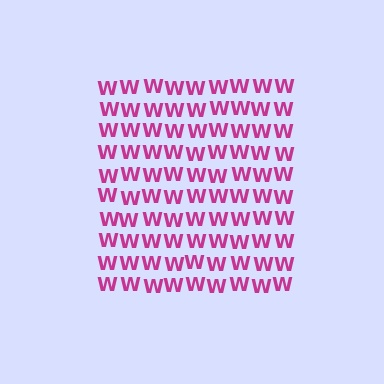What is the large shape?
The large shape is a square.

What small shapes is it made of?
It is made of small letter W's.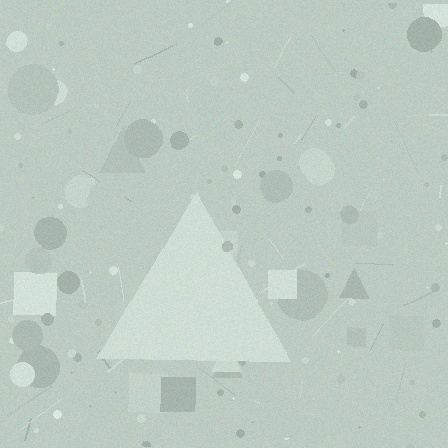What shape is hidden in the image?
A triangle is hidden in the image.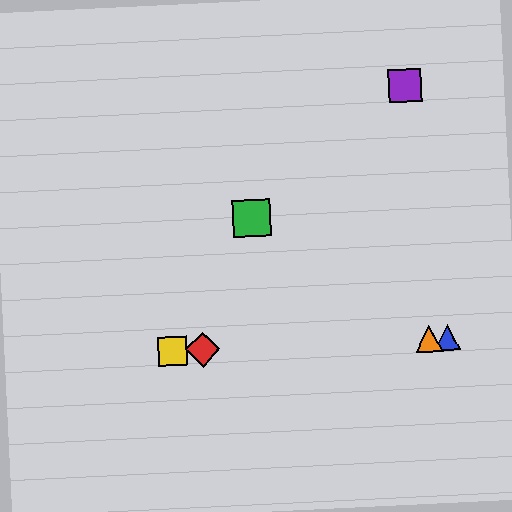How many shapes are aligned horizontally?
4 shapes (the red diamond, the blue triangle, the yellow square, the orange triangle) are aligned horizontally.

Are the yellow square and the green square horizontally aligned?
No, the yellow square is at y≈351 and the green square is at y≈218.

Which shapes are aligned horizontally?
The red diamond, the blue triangle, the yellow square, the orange triangle are aligned horizontally.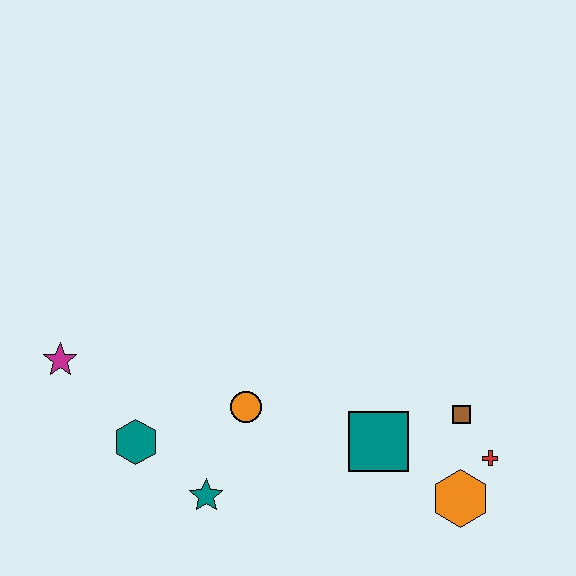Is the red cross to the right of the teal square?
Yes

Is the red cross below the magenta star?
Yes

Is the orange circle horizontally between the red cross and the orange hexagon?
No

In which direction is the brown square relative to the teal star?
The brown square is to the right of the teal star.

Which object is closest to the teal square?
The brown square is closest to the teal square.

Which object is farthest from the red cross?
The magenta star is farthest from the red cross.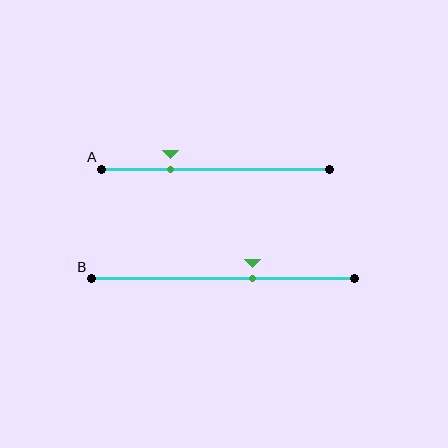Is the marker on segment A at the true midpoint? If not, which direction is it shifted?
No, the marker on segment A is shifted to the left by about 20% of the segment length.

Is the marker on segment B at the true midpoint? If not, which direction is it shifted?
No, the marker on segment B is shifted to the right by about 11% of the segment length.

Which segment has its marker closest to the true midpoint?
Segment B has its marker closest to the true midpoint.